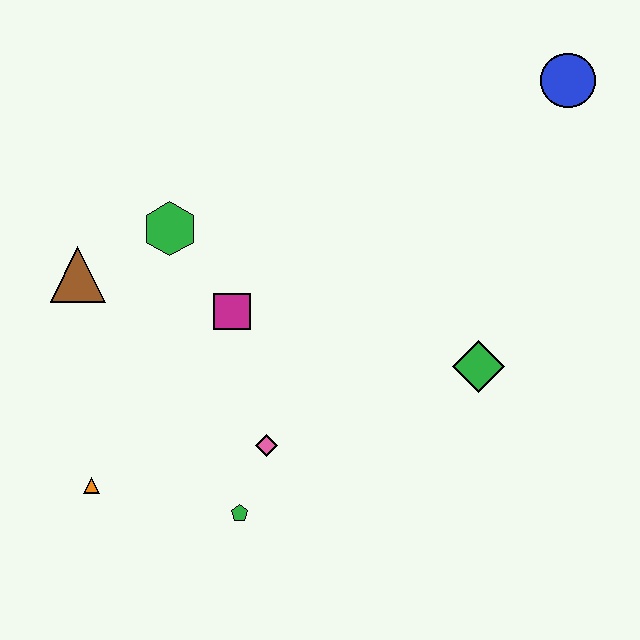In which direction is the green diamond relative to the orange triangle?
The green diamond is to the right of the orange triangle.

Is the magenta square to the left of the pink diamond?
Yes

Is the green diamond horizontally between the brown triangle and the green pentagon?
No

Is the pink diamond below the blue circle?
Yes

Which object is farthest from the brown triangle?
The blue circle is farthest from the brown triangle.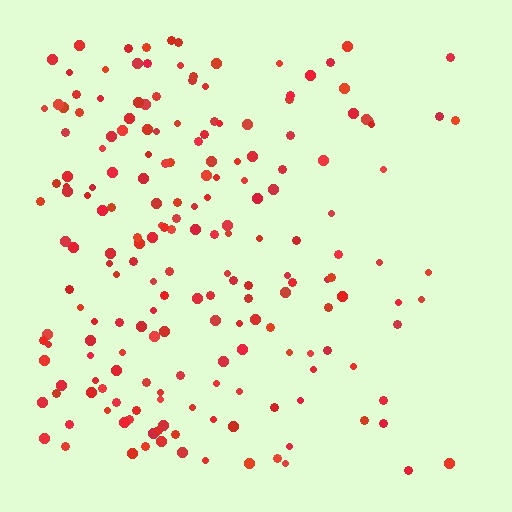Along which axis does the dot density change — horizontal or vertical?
Horizontal.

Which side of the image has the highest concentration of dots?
The left.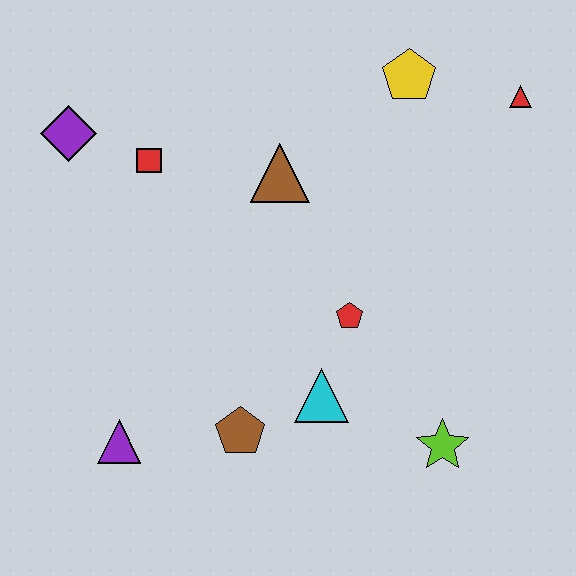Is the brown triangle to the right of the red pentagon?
No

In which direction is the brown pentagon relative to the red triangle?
The brown pentagon is below the red triangle.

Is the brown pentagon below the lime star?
No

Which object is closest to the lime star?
The cyan triangle is closest to the lime star.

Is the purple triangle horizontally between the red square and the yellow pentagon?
No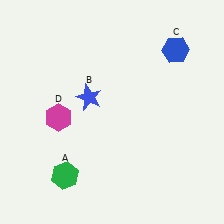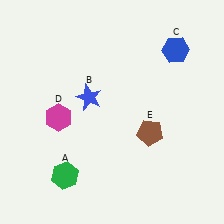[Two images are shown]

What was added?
A brown pentagon (E) was added in Image 2.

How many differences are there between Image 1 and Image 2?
There is 1 difference between the two images.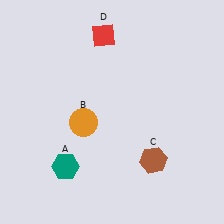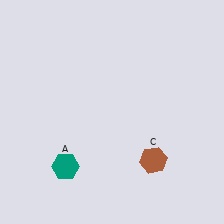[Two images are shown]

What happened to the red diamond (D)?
The red diamond (D) was removed in Image 2. It was in the top-left area of Image 1.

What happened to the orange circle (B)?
The orange circle (B) was removed in Image 2. It was in the bottom-left area of Image 1.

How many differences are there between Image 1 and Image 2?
There are 2 differences between the two images.